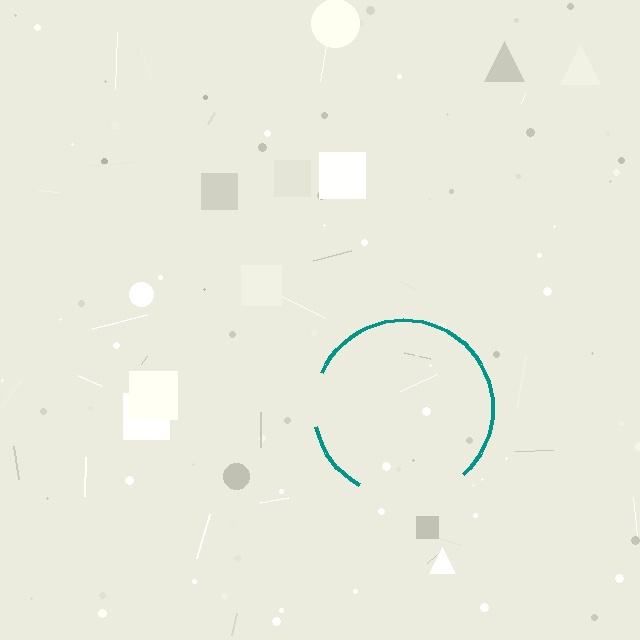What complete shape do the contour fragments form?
The contour fragments form a circle.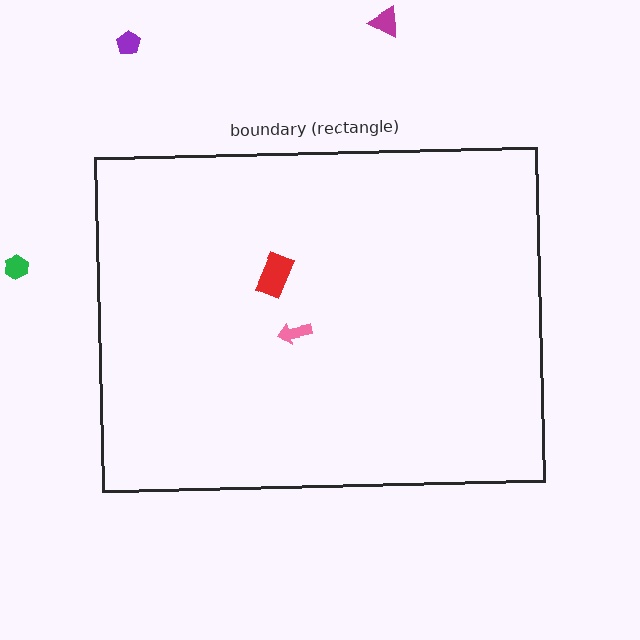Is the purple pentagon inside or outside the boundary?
Outside.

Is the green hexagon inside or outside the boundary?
Outside.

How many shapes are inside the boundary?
2 inside, 3 outside.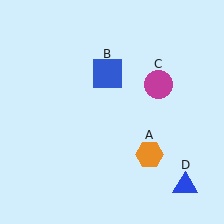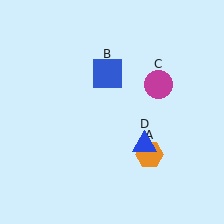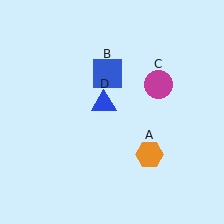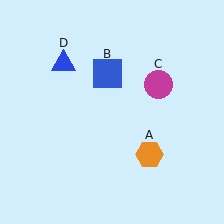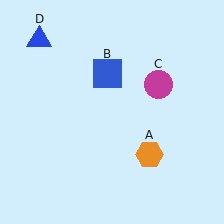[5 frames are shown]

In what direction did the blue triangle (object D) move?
The blue triangle (object D) moved up and to the left.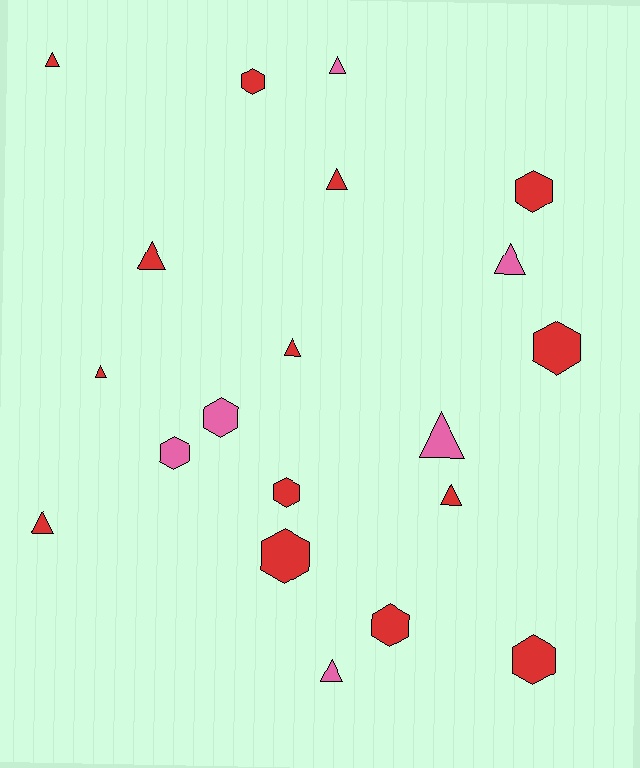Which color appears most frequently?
Red, with 14 objects.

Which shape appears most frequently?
Triangle, with 11 objects.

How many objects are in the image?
There are 20 objects.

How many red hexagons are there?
There are 7 red hexagons.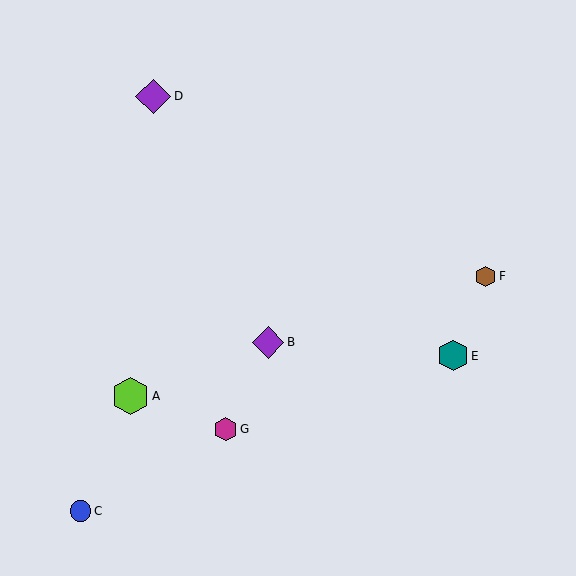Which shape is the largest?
The lime hexagon (labeled A) is the largest.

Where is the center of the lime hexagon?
The center of the lime hexagon is at (131, 396).